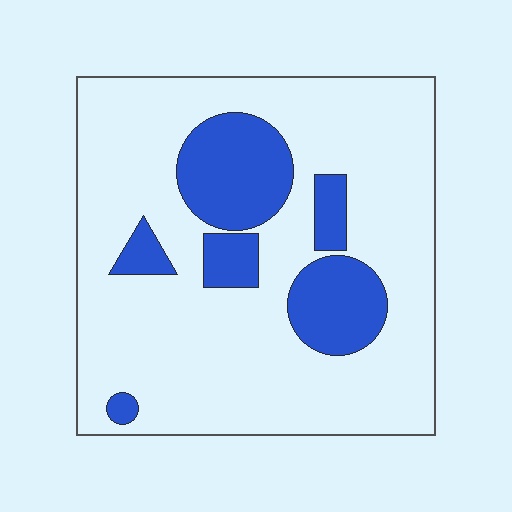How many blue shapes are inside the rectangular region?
6.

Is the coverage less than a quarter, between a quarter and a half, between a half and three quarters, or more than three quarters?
Less than a quarter.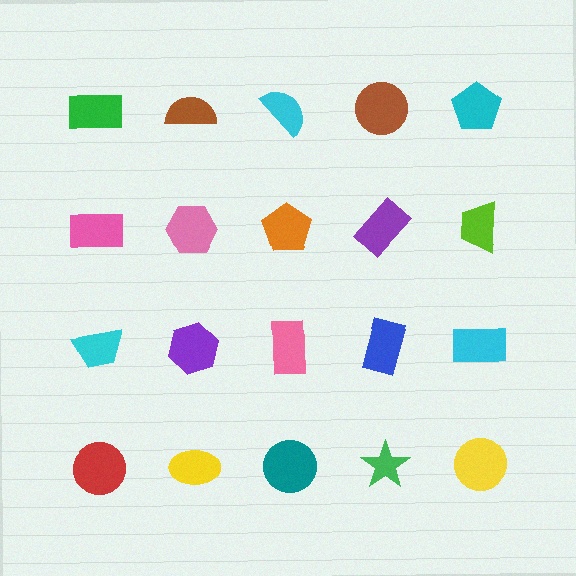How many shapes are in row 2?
5 shapes.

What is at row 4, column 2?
A yellow ellipse.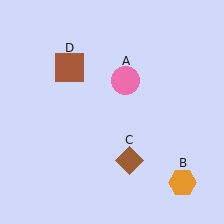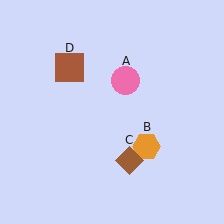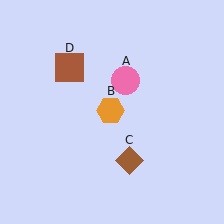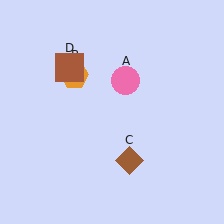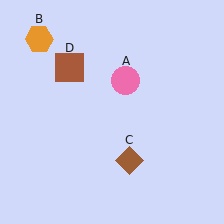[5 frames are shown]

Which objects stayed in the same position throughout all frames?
Pink circle (object A) and brown diamond (object C) and brown square (object D) remained stationary.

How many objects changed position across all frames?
1 object changed position: orange hexagon (object B).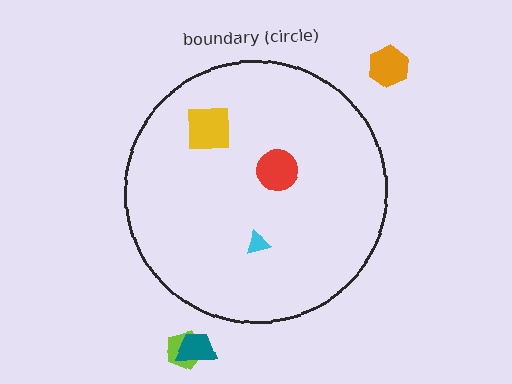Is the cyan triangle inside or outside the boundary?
Inside.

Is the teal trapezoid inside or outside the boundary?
Outside.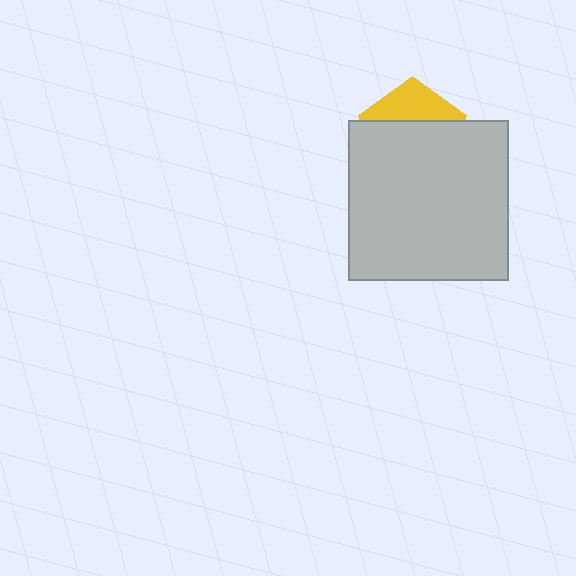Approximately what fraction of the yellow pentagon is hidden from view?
Roughly 67% of the yellow pentagon is hidden behind the light gray square.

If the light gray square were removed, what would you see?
You would see the complete yellow pentagon.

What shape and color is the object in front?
The object in front is a light gray square.